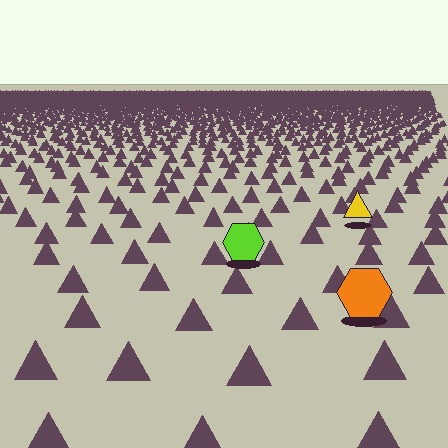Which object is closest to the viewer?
The orange hexagon is closest. The texture marks near it are larger and more spread out.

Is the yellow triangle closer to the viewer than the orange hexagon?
No. The orange hexagon is closer — you can tell from the texture gradient: the ground texture is coarser near it.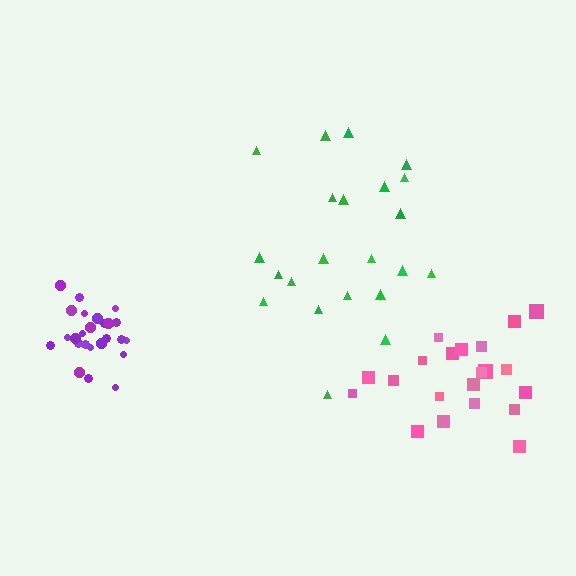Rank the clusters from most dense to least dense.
purple, pink, green.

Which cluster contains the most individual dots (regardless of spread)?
Purple (26).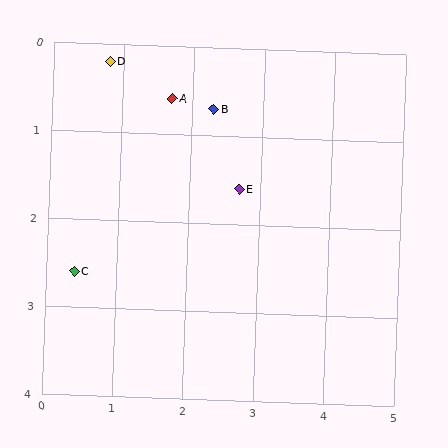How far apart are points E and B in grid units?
Points E and B are about 1.0 grid units apart.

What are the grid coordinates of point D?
Point D is at approximately (0.8, 0.2).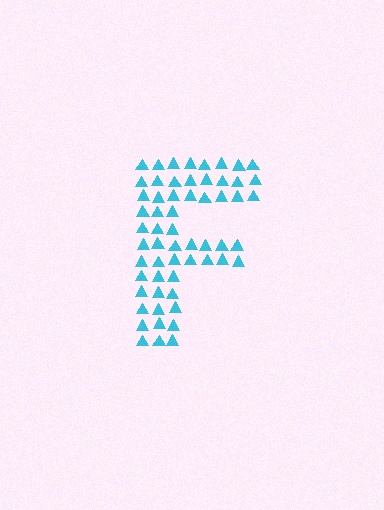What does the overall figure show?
The overall figure shows the letter F.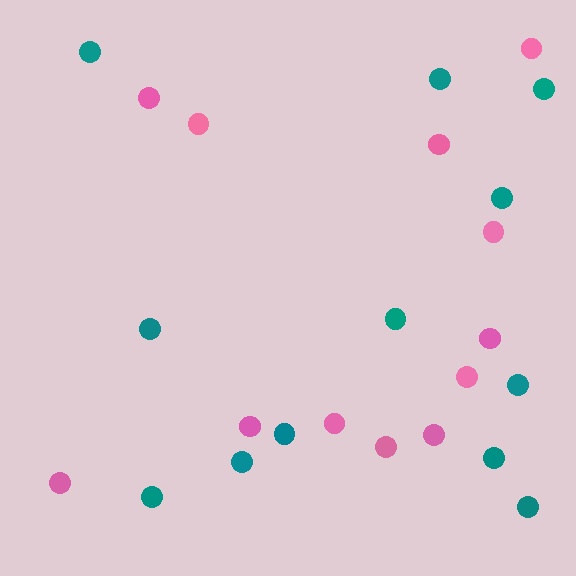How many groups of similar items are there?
There are 2 groups: one group of teal circles (12) and one group of pink circles (12).